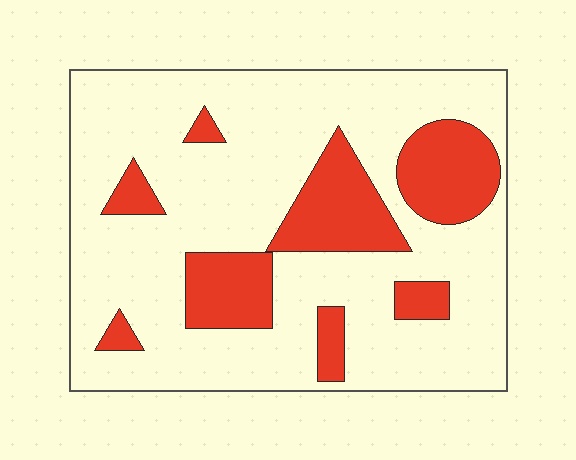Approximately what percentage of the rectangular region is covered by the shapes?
Approximately 25%.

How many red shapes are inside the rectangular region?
8.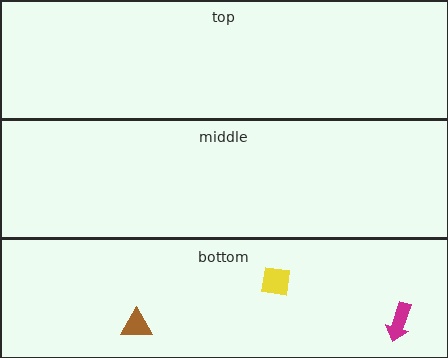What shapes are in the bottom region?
The yellow square, the brown triangle, the magenta arrow.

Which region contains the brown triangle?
The bottom region.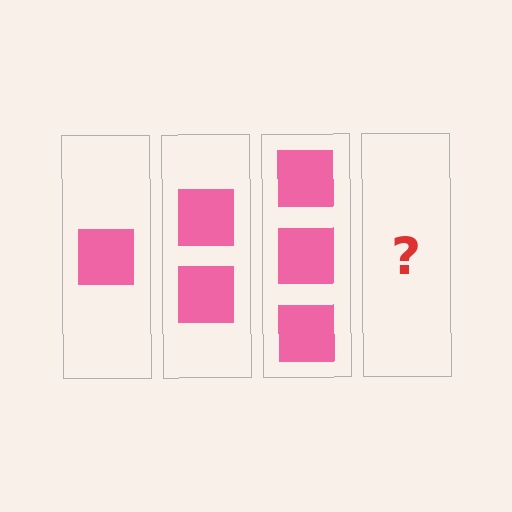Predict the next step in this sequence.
The next step is 4 squares.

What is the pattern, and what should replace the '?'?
The pattern is that each step adds one more square. The '?' should be 4 squares.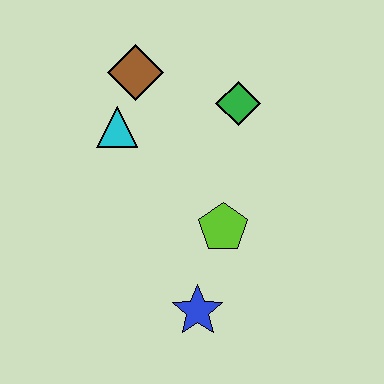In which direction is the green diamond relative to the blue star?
The green diamond is above the blue star.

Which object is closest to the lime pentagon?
The blue star is closest to the lime pentagon.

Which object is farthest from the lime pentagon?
The brown diamond is farthest from the lime pentagon.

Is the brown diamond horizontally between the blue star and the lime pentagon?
No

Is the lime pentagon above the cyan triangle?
No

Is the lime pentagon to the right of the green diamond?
No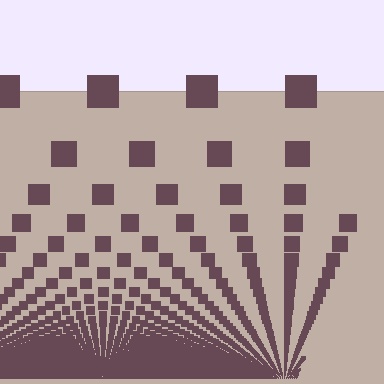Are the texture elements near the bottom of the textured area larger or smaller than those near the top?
Smaller. The gradient is inverted — elements near the bottom are smaller and denser.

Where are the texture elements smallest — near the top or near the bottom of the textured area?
Near the bottom.